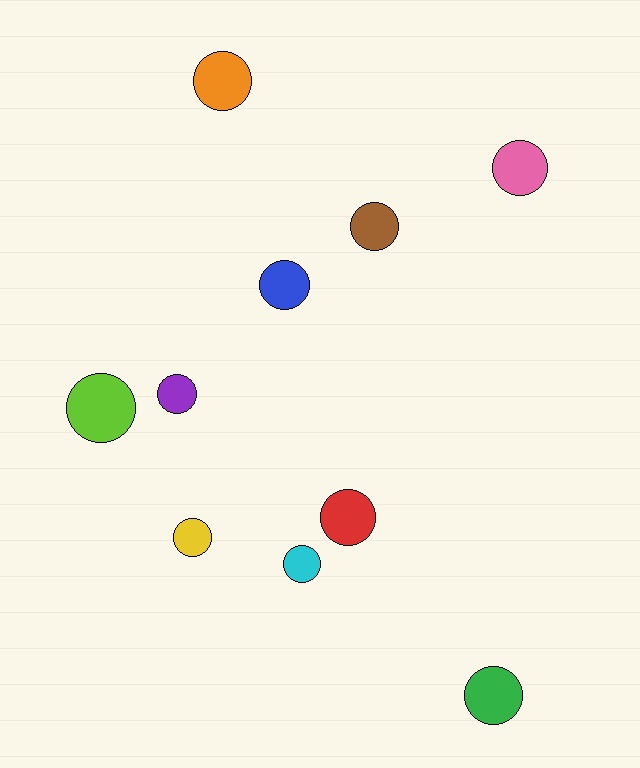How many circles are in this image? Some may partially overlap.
There are 10 circles.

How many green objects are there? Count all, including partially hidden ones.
There is 1 green object.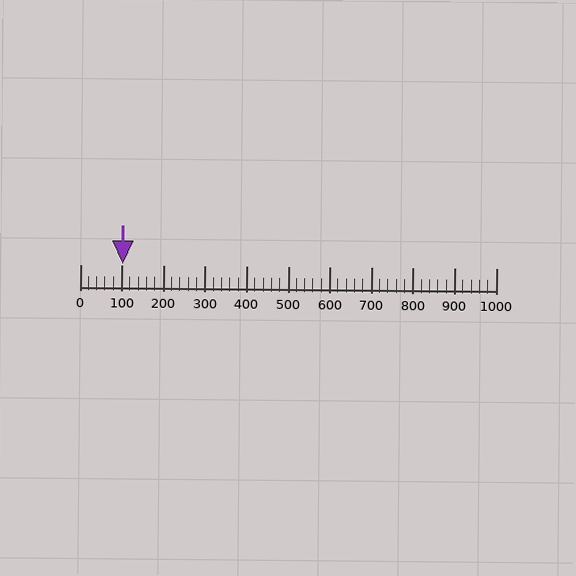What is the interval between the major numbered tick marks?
The major tick marks are spaced 100 units apart.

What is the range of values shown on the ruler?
The ruler shows values from 0 to 1000.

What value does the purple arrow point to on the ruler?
The purple arrow points to approximately 103.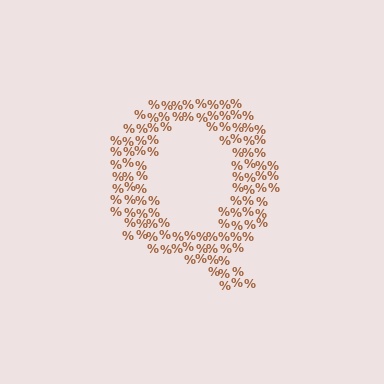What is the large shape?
The large shape is the letter Q.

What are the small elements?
The small elements are percent signs.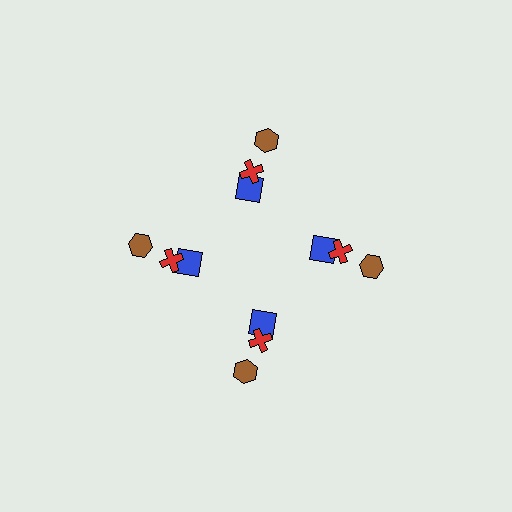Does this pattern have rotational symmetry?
Yes, this pattern has 4-fold rotational symmetry. It looks the same after rotating 90 degrees around the center.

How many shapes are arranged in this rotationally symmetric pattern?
There are 12 shapes, arranged in 4 groups of 3.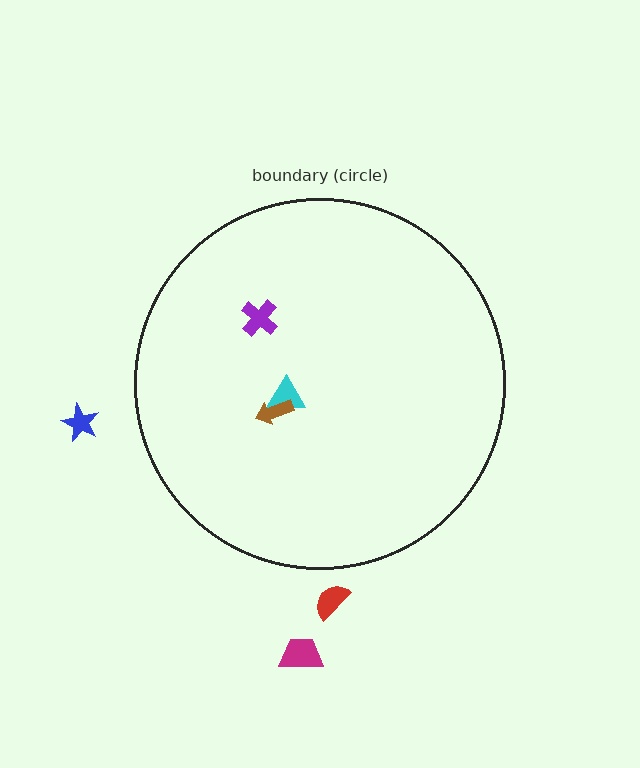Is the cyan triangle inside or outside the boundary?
Inside.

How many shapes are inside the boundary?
3 inside, 3 outside.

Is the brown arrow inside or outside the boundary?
Inside.